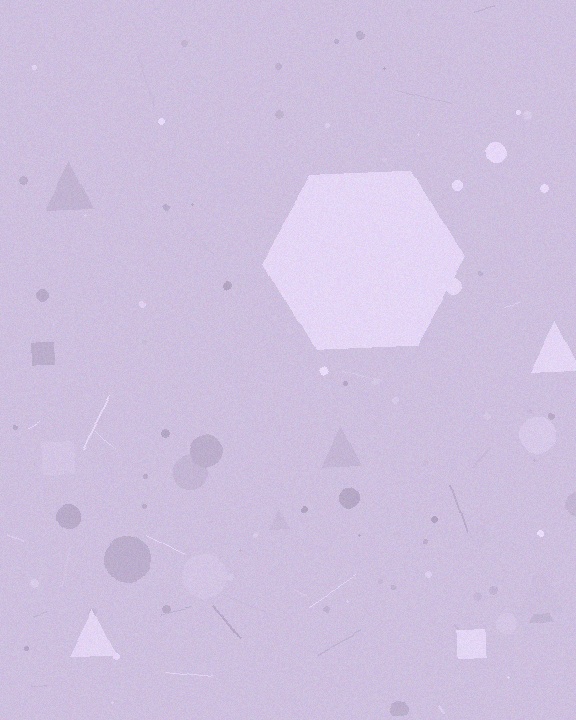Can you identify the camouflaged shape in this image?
The camouflaged shape is a hexagon.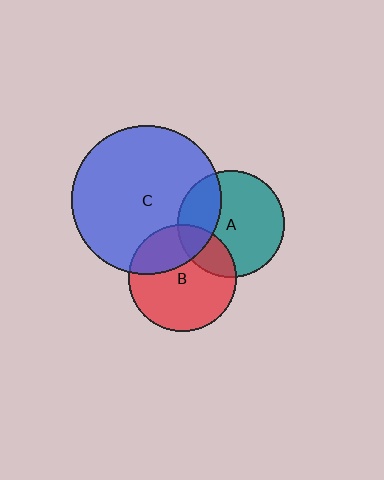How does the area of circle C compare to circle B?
Approximately 1.9 times.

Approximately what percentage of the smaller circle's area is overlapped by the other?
Approximately 30%.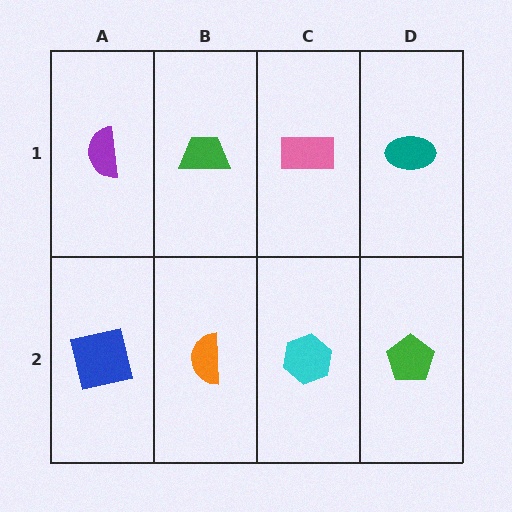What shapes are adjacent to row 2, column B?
A green trapezoid (row 1, column B), a blue square (row 2, column A), a cyan hexagon (row 2, column C).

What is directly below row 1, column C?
A cyan hexagon.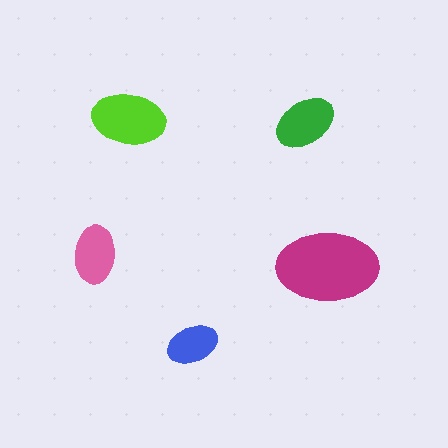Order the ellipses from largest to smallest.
the magenta one, the lime one, the green one, the pink one, the blue one.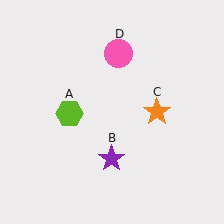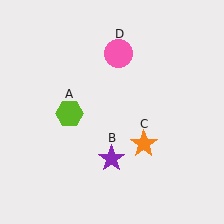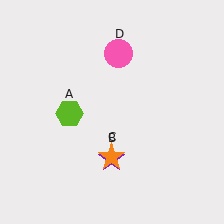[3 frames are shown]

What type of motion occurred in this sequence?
The orange star (object C) rotated clockwise around the center of the scene.